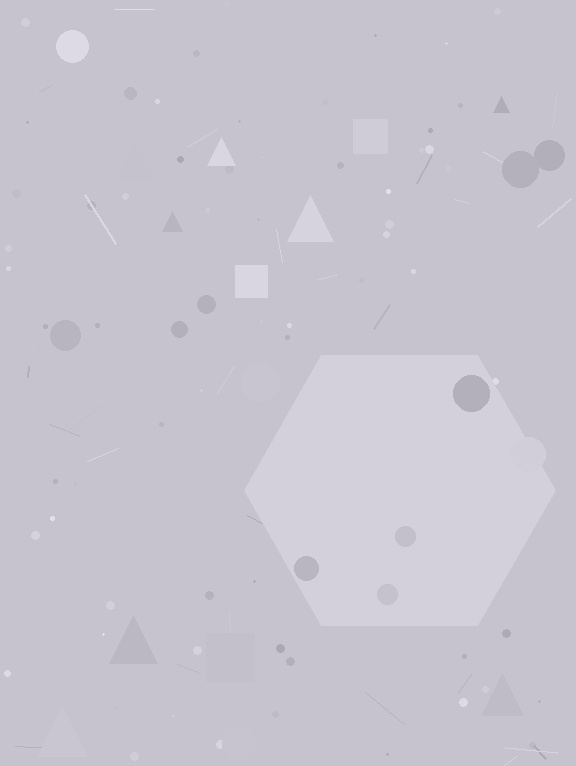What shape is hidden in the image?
A hexagon is hidden in the image.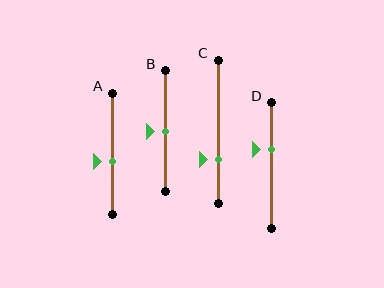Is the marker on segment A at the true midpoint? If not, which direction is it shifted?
No, the marker on segment A is shifted downward by about 7% of the segment length.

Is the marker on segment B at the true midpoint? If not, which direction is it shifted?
Yes, the marker on segment B is at the true midpoint.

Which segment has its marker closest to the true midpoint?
Segment B has its marker closest to the true midpoint.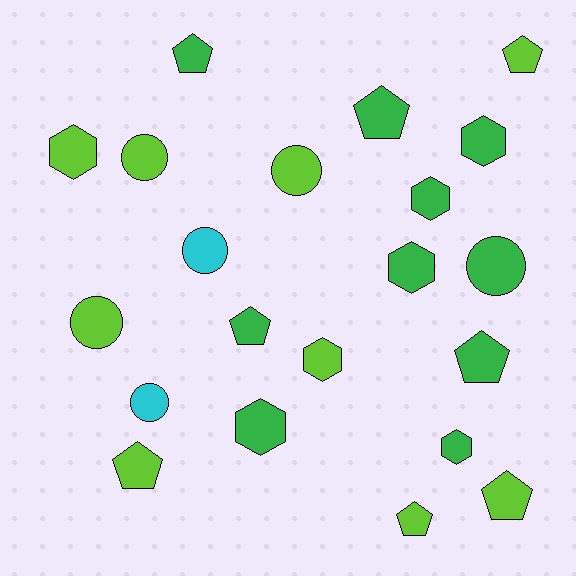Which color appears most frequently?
Green, with 10 objects.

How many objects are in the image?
There are 21 objects.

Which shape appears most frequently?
Pentagon, with 8 objects.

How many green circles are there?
There is 1 green circle.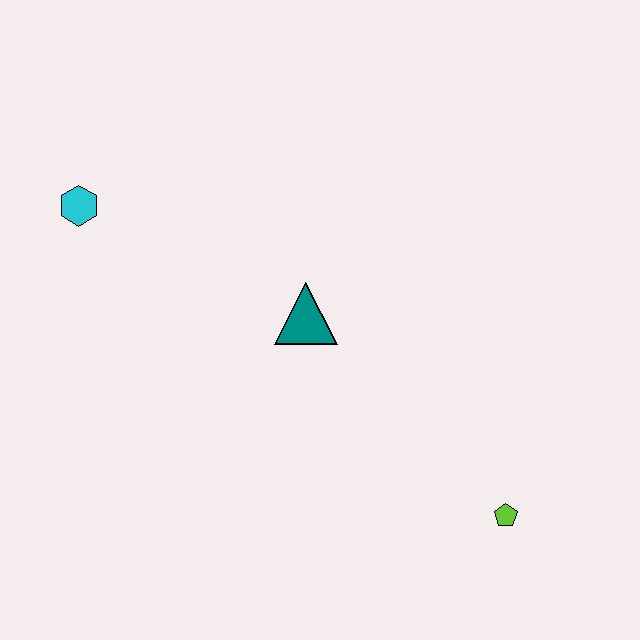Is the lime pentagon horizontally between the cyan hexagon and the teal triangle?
No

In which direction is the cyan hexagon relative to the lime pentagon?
The cyan hexagon is to the left of the lime pentagon.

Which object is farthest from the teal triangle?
The lime pentagon is farthest from the teal triangle.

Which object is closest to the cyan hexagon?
The teal triangle is closest to the cyan hexagon.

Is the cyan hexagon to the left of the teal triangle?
Yes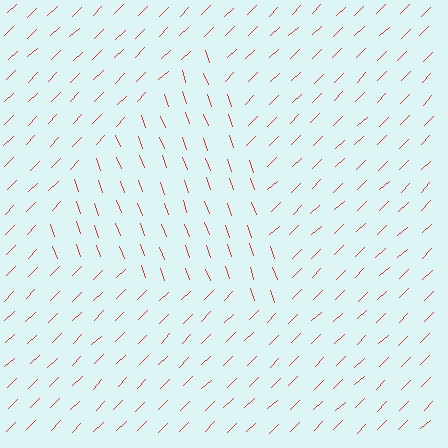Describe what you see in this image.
The image is filled with small red line segments. A triangle region in the image has lines oriented differently from the surrounding lines, creating a visible texture boundary.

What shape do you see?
I see a triangle.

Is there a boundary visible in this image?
Yes, there is a texture boundary formed by a change in line orientation.